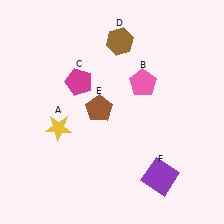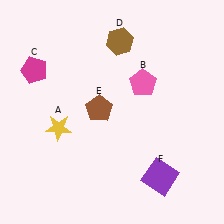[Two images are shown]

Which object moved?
The magenta pentagon (C) moved left.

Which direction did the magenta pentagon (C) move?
The magenta pentagon (C) moved left.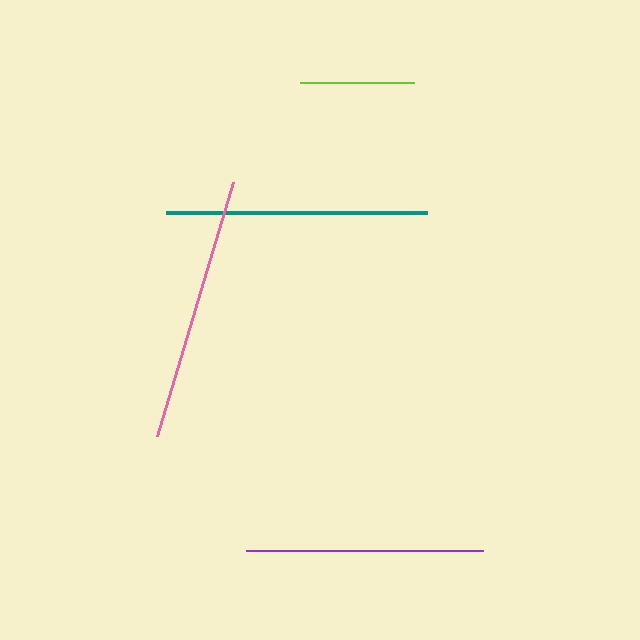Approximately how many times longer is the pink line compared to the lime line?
The pink line is approximately 2.3 times the length of the lime line.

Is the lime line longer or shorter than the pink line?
The pink line is longer than the lime line.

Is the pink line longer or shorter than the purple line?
The pink line is longer than the purple line.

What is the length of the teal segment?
The teal segment is approximately 261 pixels long.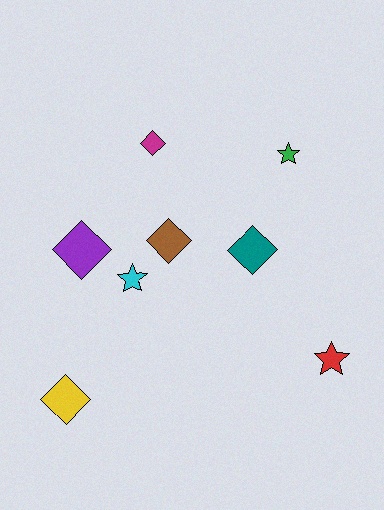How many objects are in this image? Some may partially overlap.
There are 8 objects.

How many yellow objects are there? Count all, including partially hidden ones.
There is 1 yellow object.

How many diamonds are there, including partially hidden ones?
There are 5 diamonds.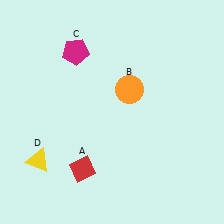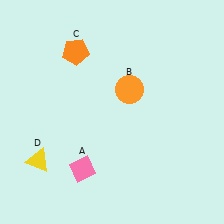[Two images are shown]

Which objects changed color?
A changed from red to pink. C changed from magenta to orange.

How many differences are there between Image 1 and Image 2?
There are 2 differences between the two images.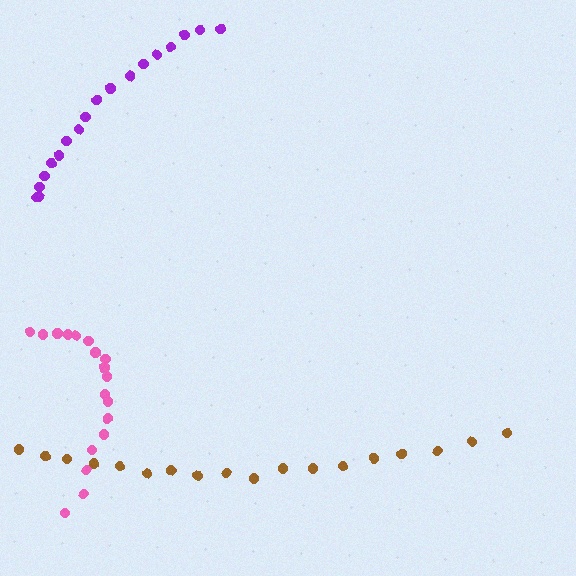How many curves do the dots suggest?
There are 3 distinct paths.